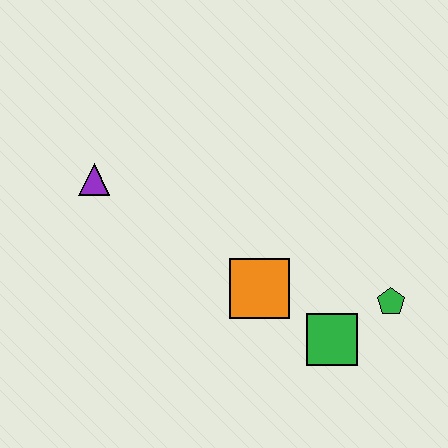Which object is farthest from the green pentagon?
The purple triangle is farthest from the green pentagon.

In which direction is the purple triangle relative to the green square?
The purple triangle is to the left of the green square.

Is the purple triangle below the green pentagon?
No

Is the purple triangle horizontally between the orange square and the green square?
No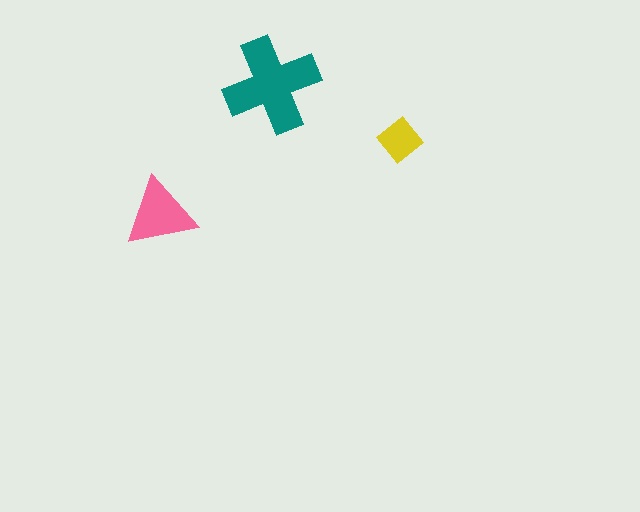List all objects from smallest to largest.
The yellow diamond, the pink triangle, the teal cross.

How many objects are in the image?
There are 3 objects in the image.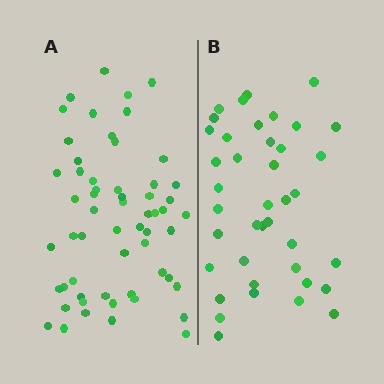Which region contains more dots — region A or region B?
Region A (the left region) has more dots.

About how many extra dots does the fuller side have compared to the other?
Region A has approximately 20 more dots than region B.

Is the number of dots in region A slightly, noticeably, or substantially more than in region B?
Region A has substantially more. The ratio is roughly 1.4 to 1.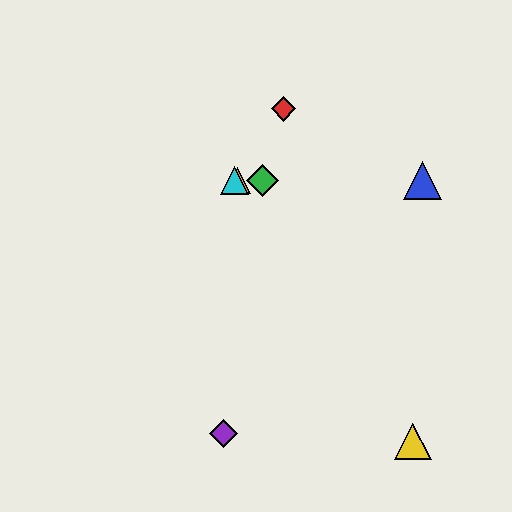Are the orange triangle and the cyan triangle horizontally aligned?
Yes, both are at y≈181.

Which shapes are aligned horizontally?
The blue triangle, the green diamond, the orange triangle, the cyan triangle are aligned horizontally.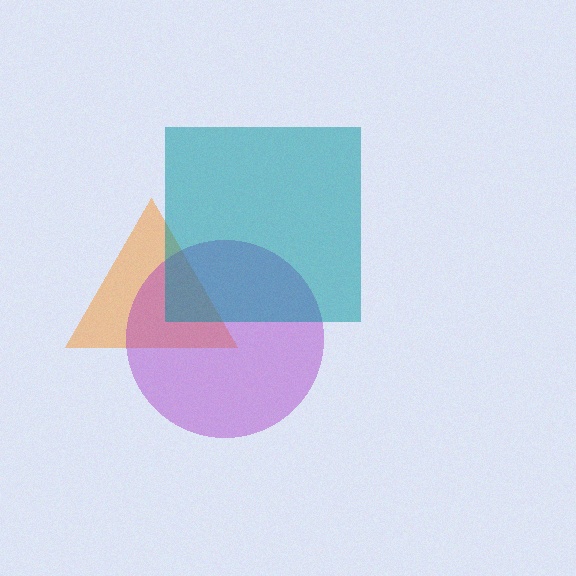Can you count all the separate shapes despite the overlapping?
Yes, there are 3 separate shapes.